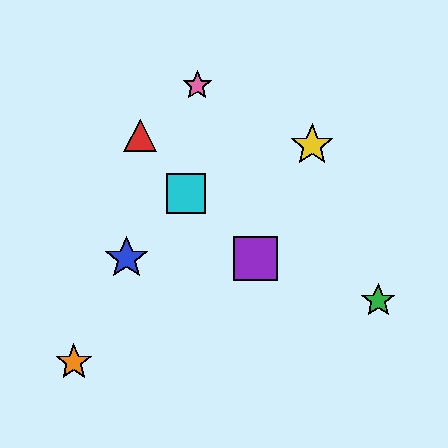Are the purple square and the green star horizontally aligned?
No, the purple square is at y≈258 and the green star is at y≈301.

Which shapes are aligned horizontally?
The blue star, the purple square are aligned horizontally.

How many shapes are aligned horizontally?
2 shapes (the blue star, the purple square) are aligned horizontally.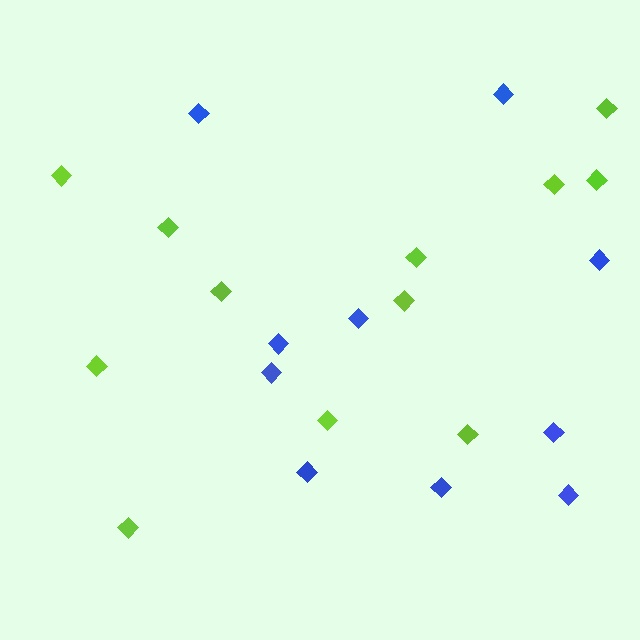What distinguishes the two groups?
There are 2 groups: one group of lime diamonds (12) and one group of blue diamonds (10).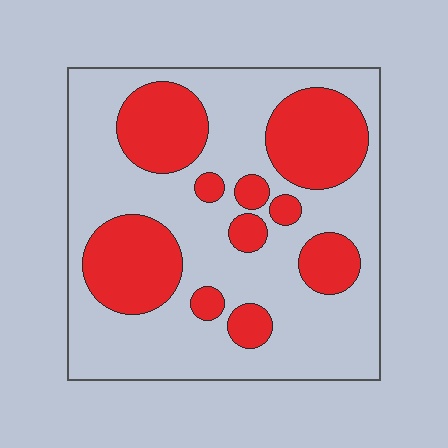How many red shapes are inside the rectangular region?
10.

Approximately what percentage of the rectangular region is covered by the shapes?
Approximately 35%.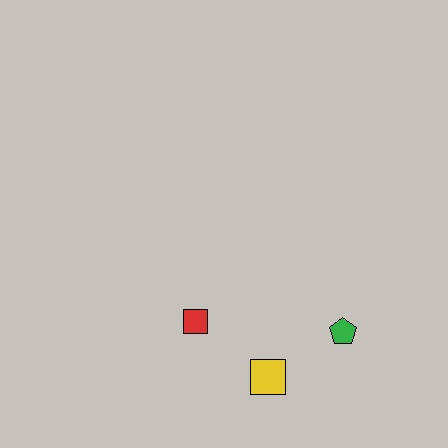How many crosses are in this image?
There are no crosses.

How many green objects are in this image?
There is 1 green object.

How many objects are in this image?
There are 3 objects.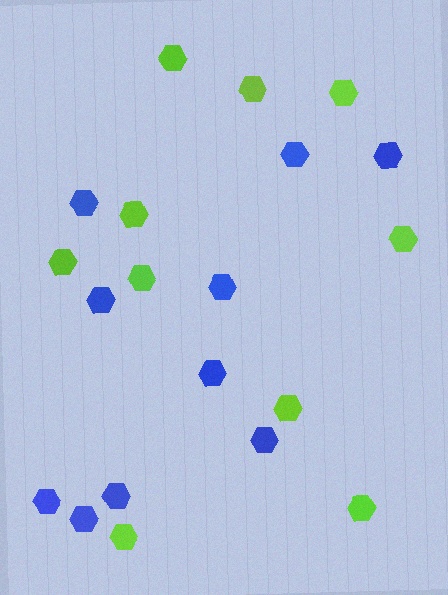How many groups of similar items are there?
There are 2 groups: one group of blue hexagons (10) and one group of lime hexagons (10).